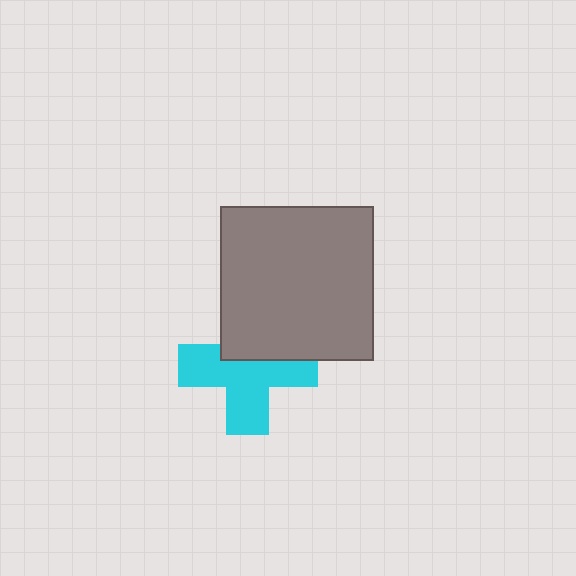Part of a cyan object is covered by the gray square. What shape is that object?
It is a cross.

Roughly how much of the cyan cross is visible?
About half of it is visible (roughly 63%).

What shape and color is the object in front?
The object in front is a gray square.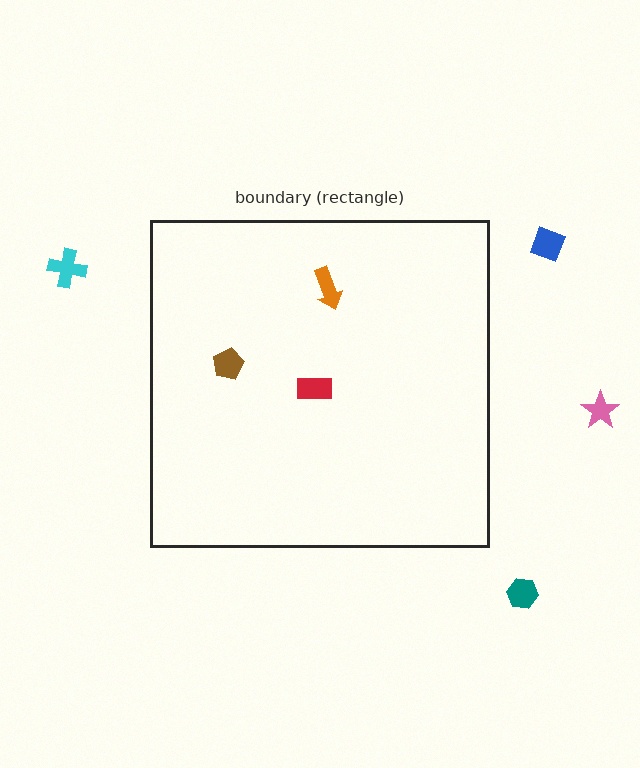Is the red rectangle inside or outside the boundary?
Inside.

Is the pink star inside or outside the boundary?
Outside.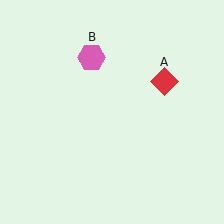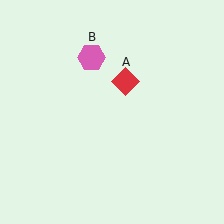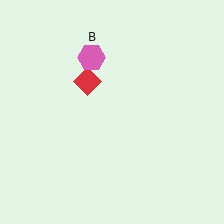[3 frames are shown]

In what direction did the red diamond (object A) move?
The red diamond (object A) moved left.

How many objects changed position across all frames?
1 object changed position: red diamond (object A).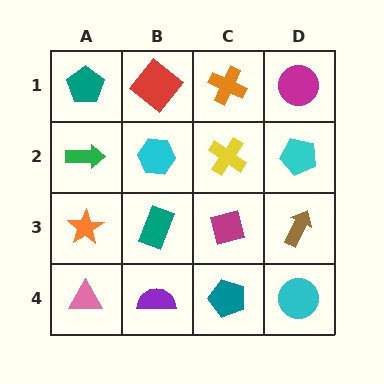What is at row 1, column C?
An orange cross.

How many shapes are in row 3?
4 shapes.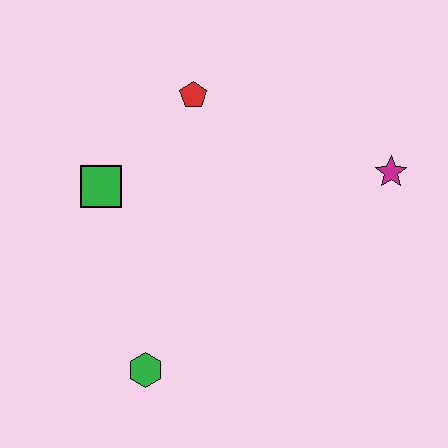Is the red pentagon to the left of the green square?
No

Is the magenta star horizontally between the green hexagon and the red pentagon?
No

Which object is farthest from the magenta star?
The green hexagon is farthest from the magenta star.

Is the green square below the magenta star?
Yes